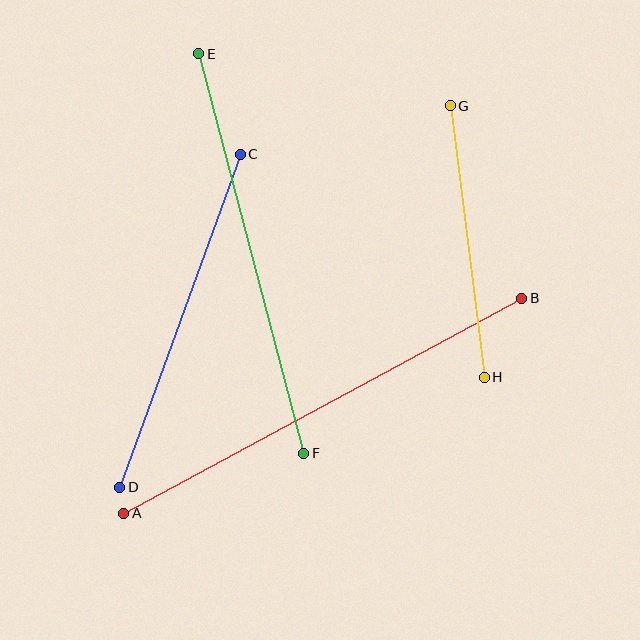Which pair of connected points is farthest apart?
Points A and B are farthest apart.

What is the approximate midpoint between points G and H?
The midpoint is at approximately (467, 242) pixels.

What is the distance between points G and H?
The distance is approximately 274 pixels.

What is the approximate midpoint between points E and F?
The midpoint is at approximately (251, 254) pixels.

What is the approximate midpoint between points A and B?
The midpoint is at approximately (323, 406) pixels.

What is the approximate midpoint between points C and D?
The midpoint is at approximately (180, 321) pixels.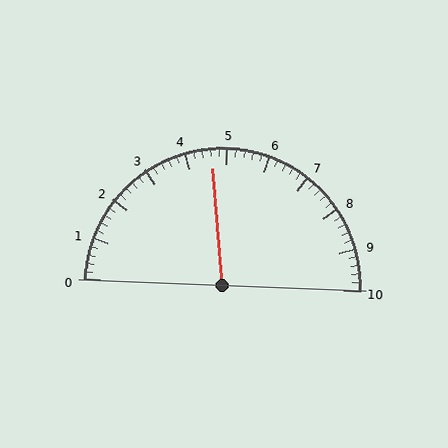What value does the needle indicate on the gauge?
The needle indicates approximately 4.6.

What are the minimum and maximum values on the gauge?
The gauge ranges from 0 to 10.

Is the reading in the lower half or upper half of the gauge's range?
The reading is in the lower half of the range (0 to 10).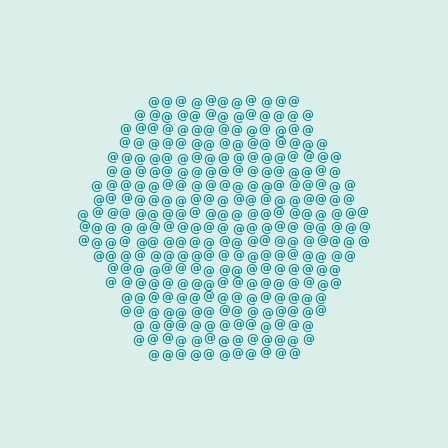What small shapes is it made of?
It is made of small at signs.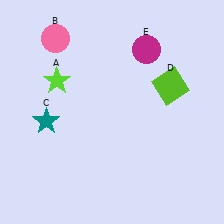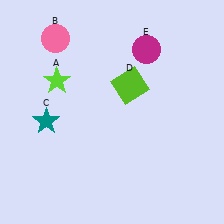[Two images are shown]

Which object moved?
The lime square (D) moved left.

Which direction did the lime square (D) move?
The lime square (D) moved left.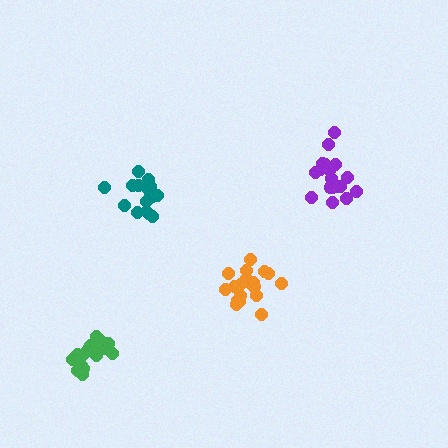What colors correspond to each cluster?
The clusters are colored: orange, teal, purple, green.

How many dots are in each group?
Group 1: 20 dots, Group 2: 16 dots, Group 3: 18 dots, Group 4: 18 dots (72 total).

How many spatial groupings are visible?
There are 4 spatial groupings.